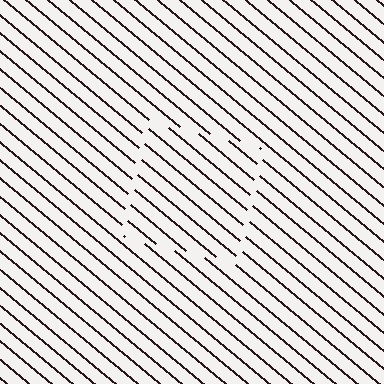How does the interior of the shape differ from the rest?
The interior of the shape contains the same grating, shifted by half a period — the contour is defined by the phase discontinuity where line-ends from the inner and outer gratings abut.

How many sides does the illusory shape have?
4 sides — the line-ends trace a square.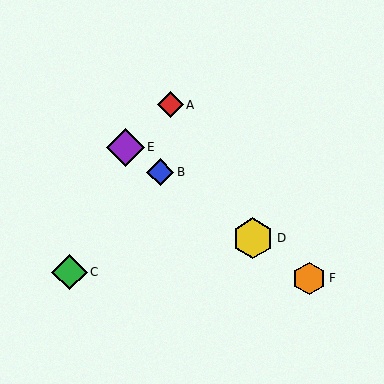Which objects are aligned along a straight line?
Objects B, D, E, F are aligned along a straight line.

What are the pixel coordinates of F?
Object F is at (309, 278).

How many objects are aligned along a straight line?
4 objects (B, D, E, F) are aligned along a straight line.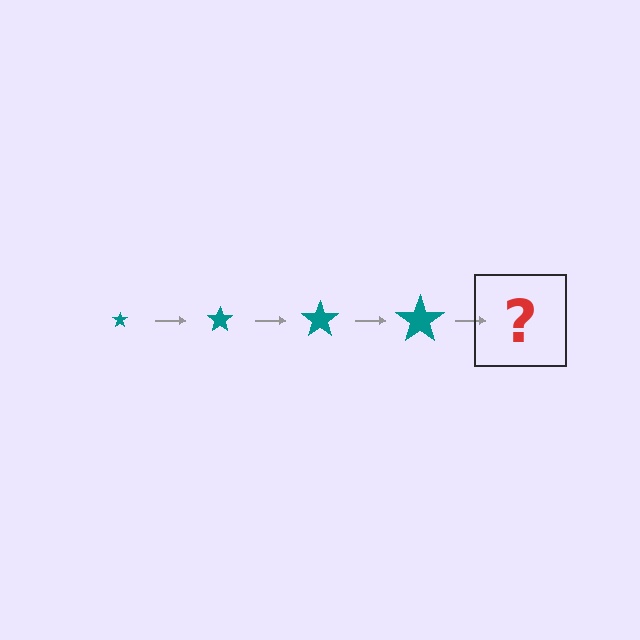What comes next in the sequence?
The next element should be a teal star, larger than the previous one.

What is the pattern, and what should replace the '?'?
The pattern is that the star gets progressively larger each step. The '?' should be a teal star, larger than the previous one.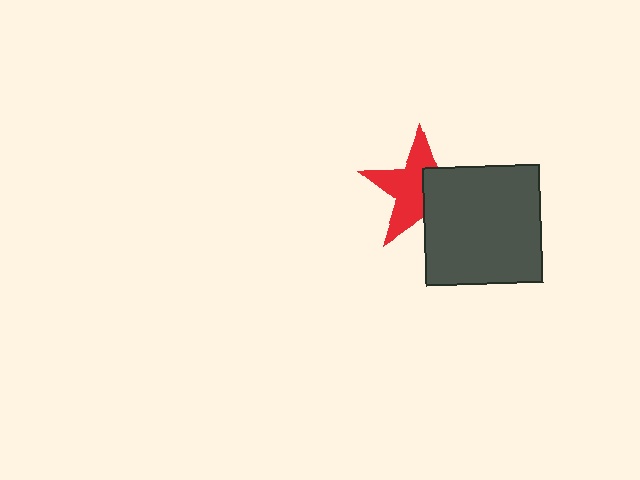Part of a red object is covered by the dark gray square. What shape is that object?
It is a star.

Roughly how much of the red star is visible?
About half of it is visible (roughly 57%).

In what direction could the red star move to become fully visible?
The red star could move toward the upper-left. That would shift it out from behind the dark gray square entirely.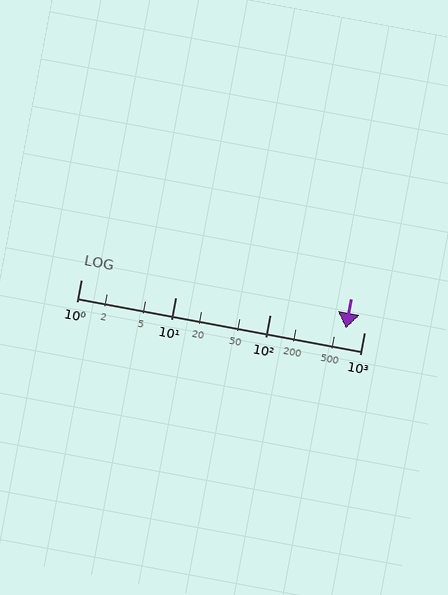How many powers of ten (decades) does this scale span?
The scale spans 3 decades, from 1 to 1000.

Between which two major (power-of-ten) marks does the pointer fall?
The pointer is between 100 and 1000.